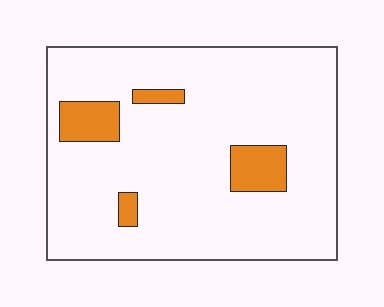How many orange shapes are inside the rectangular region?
4.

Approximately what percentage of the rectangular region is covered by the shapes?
Approximately 10%.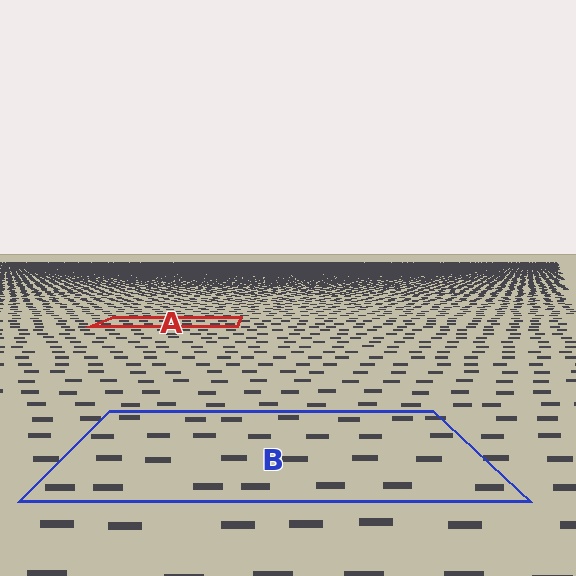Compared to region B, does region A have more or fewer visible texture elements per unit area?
Region A has more texture elements per unit area — they are packed more densely because it is farther away.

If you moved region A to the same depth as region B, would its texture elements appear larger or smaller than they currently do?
They would appear larger. At a closer depth, the same texture elements are projected at a bigger on-screen size.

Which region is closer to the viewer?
Region B is closer. The texture elements there are larger and more spread out.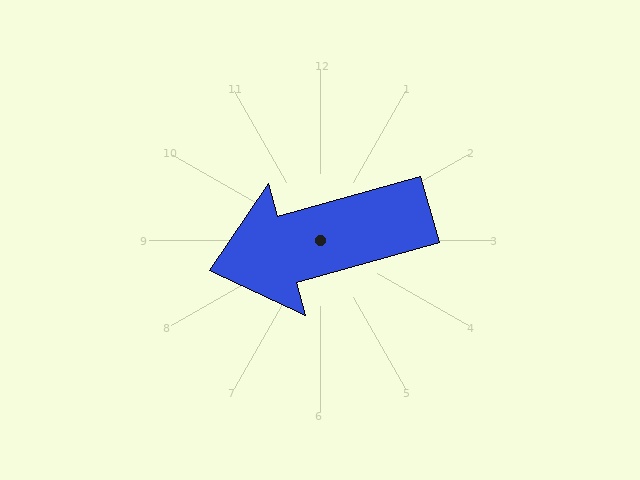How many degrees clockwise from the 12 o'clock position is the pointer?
Approximately 254 degrees.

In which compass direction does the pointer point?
West.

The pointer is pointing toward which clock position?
Roughly 8 o'clock.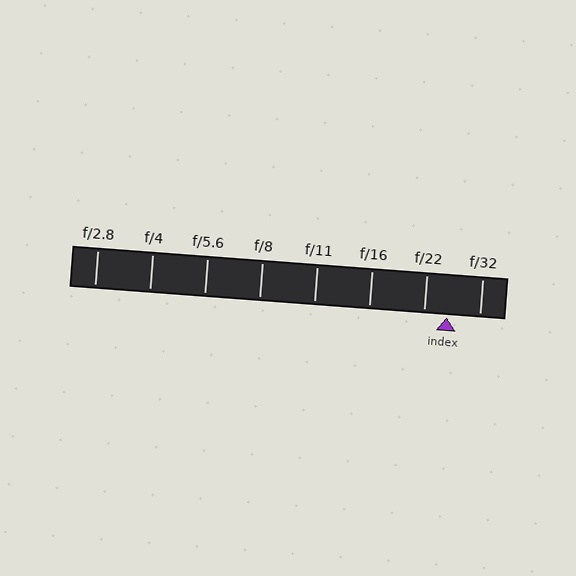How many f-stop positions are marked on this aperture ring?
There are 8 f-stop positions marked.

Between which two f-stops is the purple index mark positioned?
The index mark is between f/22 and f/32.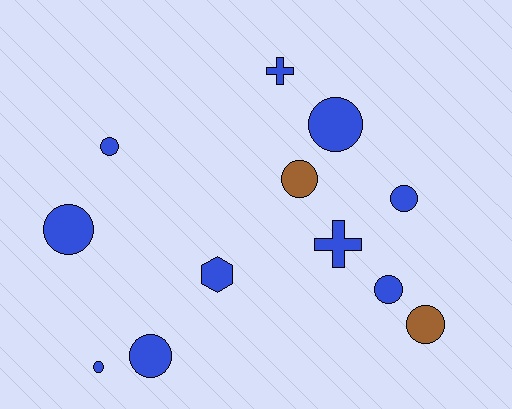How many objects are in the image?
There are 12 objects.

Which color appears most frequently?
Blue, with 10 objects.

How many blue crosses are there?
There are 2 blue crosses.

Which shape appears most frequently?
Circle, with 9 objects.